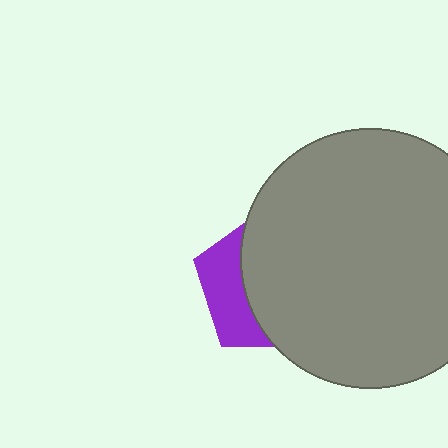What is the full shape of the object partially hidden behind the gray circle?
The partially hidden object is a purple pentagon.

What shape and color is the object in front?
The object in front is a gray circle.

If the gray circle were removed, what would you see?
You would see the complete purple pentagon.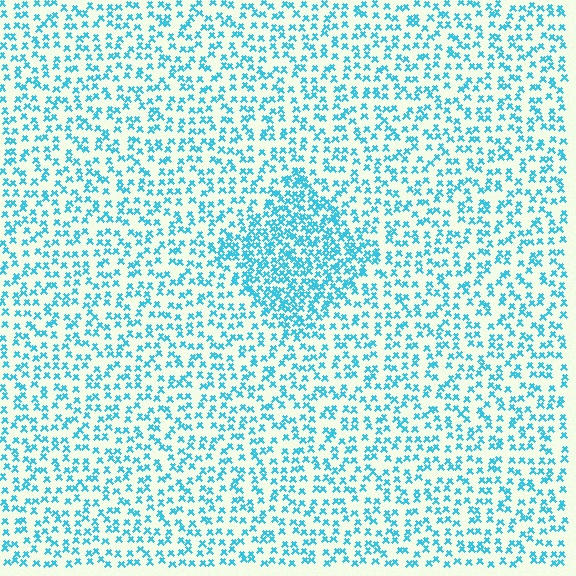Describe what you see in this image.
The image contains small cyan elements arranged at two different densities. A diamond-shaped region is visible where the elements are more densely packed than the surrounding area.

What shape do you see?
I see a diamond.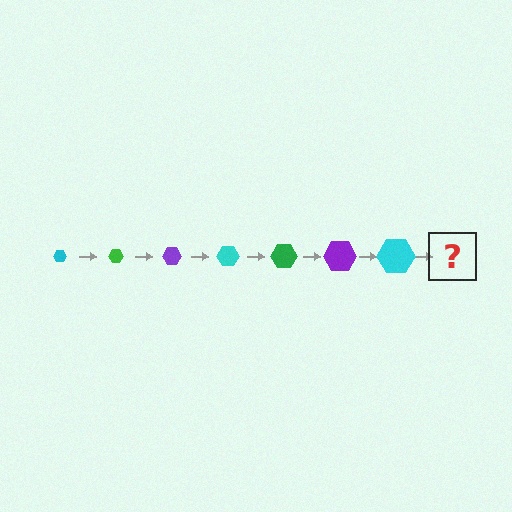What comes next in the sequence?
The next element should be a green hexagon, larger than the previous one.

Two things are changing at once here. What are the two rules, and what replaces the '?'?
The two rules are that the hexagon grows larger each step and the color cycles through cyan, green, and purple. The '?' should be a green hexagon, larger than the previous one.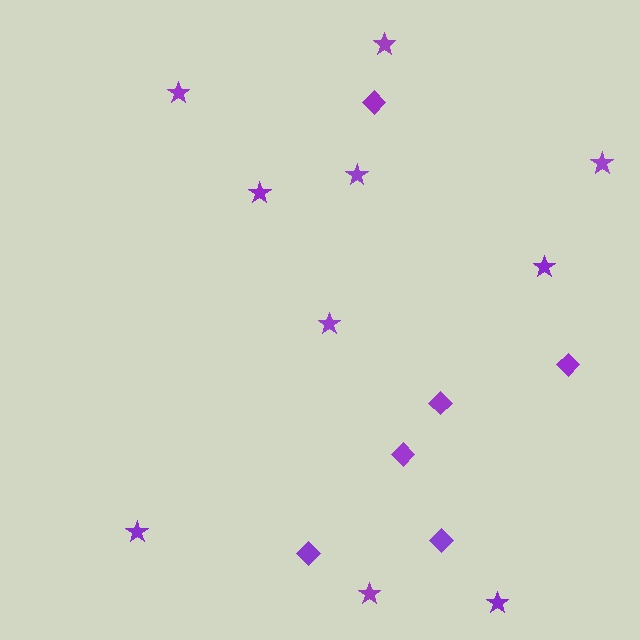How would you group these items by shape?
There are 2 groups: one group of stars (10) and one group of diamonds (6).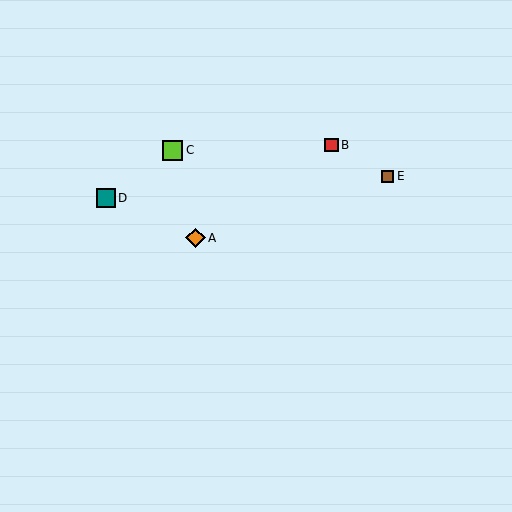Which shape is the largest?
The lime square (labeled C) is the largest.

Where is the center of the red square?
The center of the red square is at (331, 145).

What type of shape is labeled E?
Shape E is a brown square.